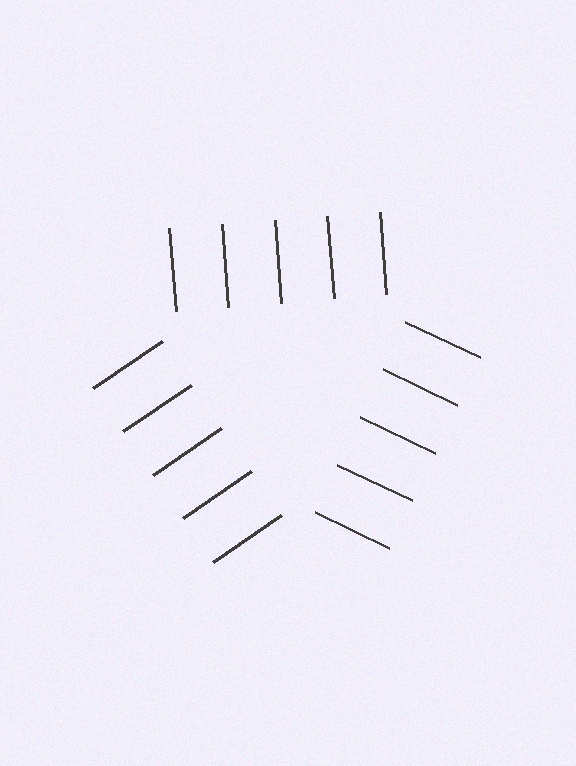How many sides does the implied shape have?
3 sides — the line-ends trace a triangle.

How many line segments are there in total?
15 — 5 along each of the 3 edges.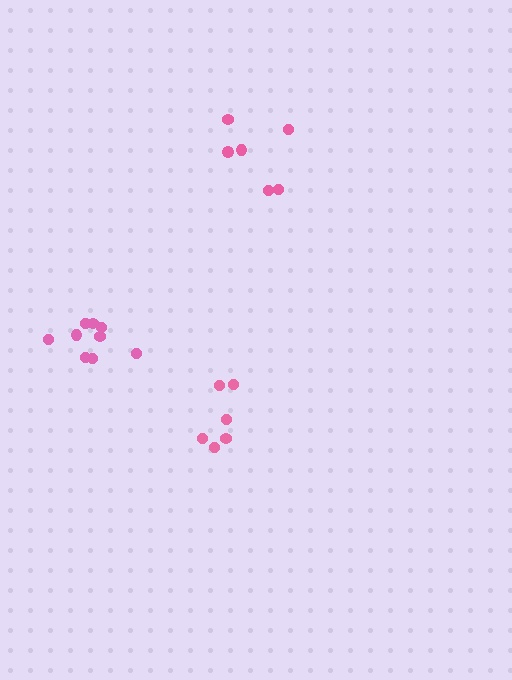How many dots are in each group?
Group 1: 6 dots, Group 2: 6 dots, Group 3: 9 dots (21 total).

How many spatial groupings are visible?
There are 3 spatial groupings.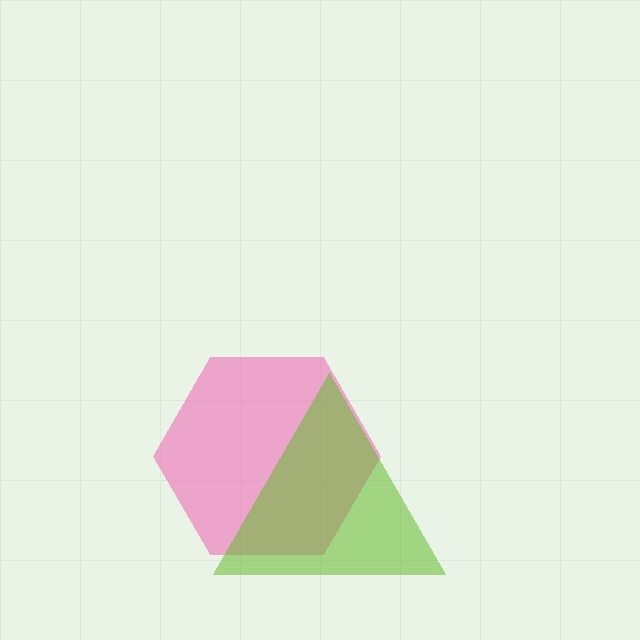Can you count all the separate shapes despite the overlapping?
Yes, there are 2 separate shapes.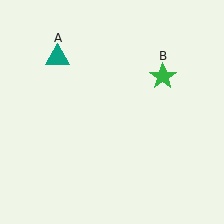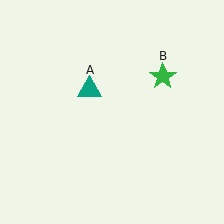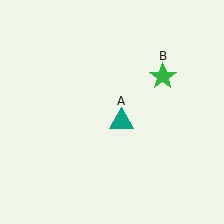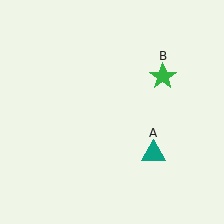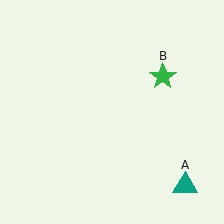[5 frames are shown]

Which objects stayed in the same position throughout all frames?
Green star (object B) remained stationary.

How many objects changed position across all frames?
1 object changed position: teal triangle (object A).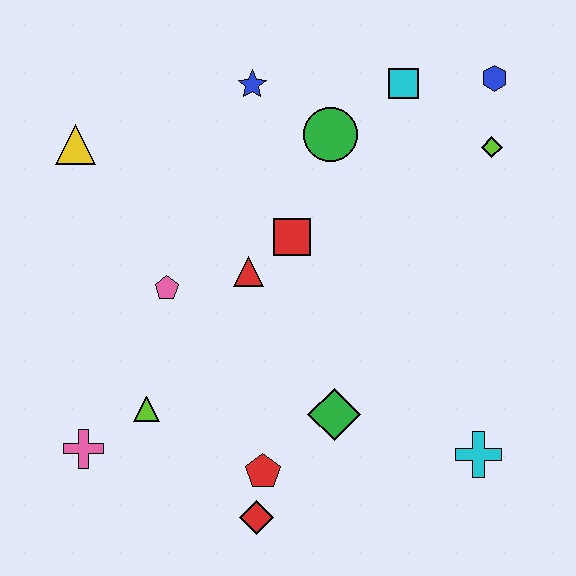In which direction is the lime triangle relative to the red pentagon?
The lime triangle is to the left of the red pentagon.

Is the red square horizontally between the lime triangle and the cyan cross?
Yes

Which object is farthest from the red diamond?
The blue hexagon is farthest from the red diamond.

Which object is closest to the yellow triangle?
The pink pentagon is closest to the yellow triangle.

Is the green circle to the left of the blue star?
No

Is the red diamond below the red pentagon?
Yes